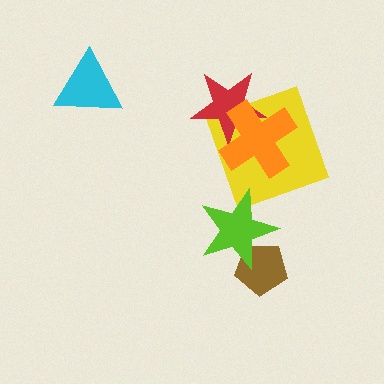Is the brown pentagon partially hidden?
Yes, it is partially covered by another shape.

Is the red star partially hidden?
Yes, it is partially covered by another shape.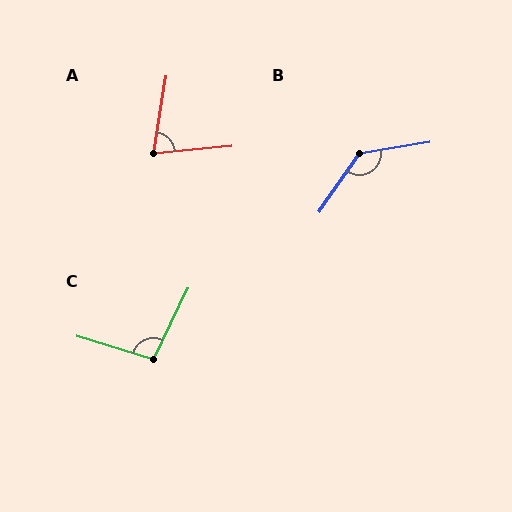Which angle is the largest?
B, at approximately 134 degrees.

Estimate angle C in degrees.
Approximately 99 degrees.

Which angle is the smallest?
A, at approximately 75 degrees.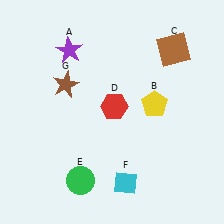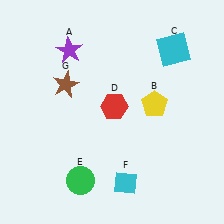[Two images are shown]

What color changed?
The square (C) changed from brown in Image 1 to cyan in Image 2.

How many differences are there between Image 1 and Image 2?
There is 1 difference between the two images.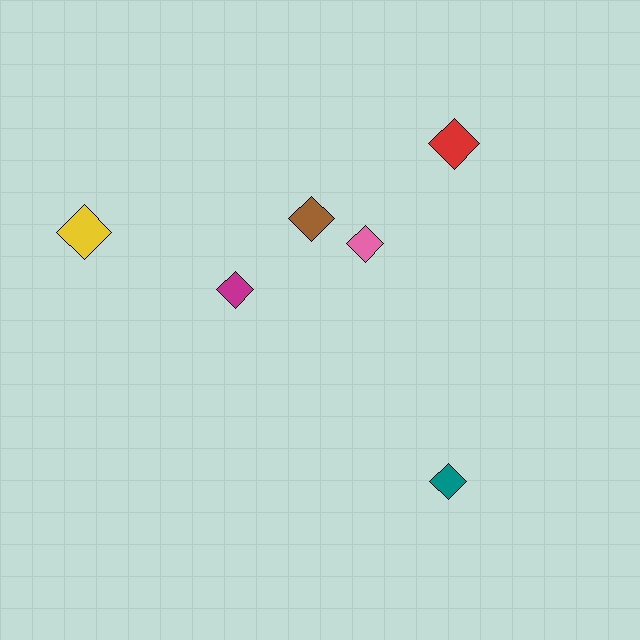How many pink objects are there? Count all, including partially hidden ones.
There is 1 pink object.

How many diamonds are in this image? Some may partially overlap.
There are 6 diamonds.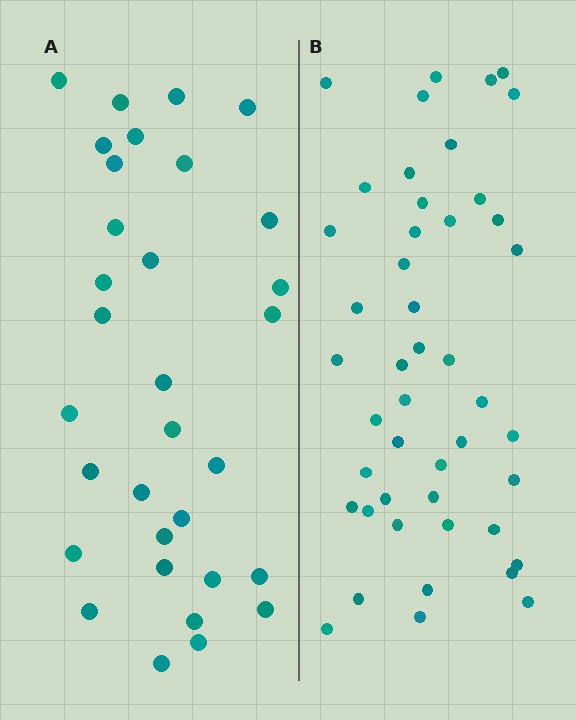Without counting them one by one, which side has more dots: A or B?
Region B (the right region) has more dots.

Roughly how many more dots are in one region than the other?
Region B has approximately 15 more dots than region A.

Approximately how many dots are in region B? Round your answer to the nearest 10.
About 50 dots. (The exact count is 46, which rounds to 50.)